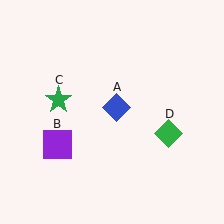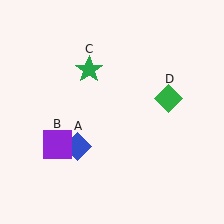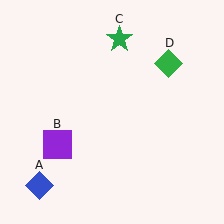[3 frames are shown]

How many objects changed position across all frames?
3 objects changed position: blue diamond (object A), green star (object C), green diamond (object D).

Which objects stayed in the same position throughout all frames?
Purple square (object B) remained stationary.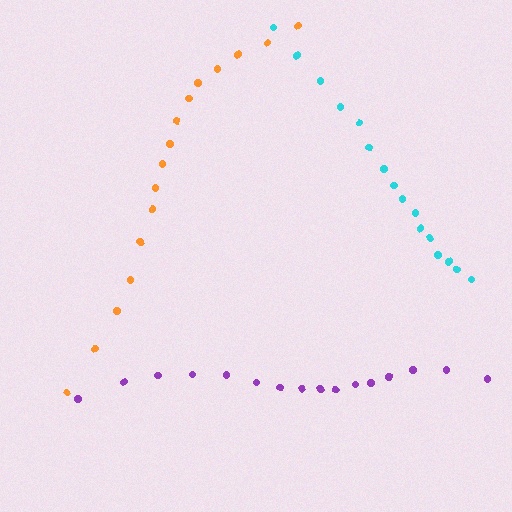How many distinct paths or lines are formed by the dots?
There are 3 distinct paths.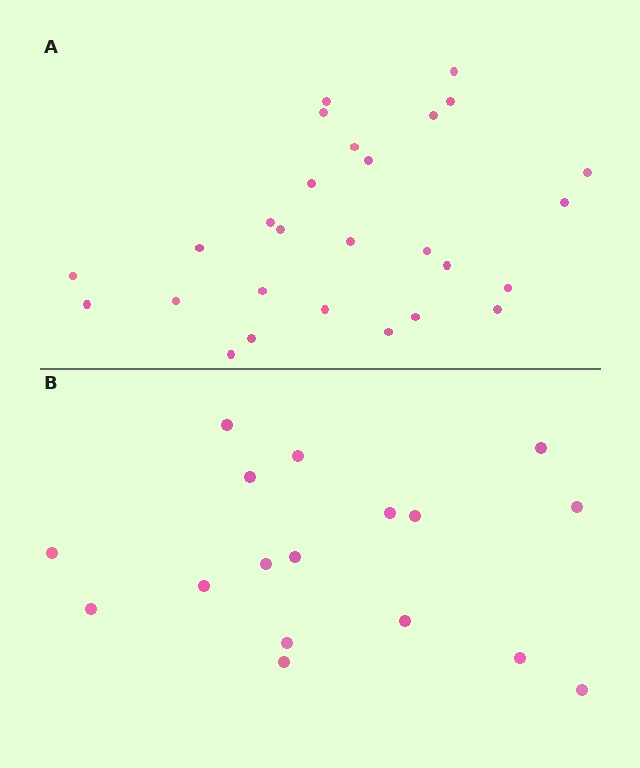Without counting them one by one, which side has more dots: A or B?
Region A (the top region) has more dots.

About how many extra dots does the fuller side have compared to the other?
Region A has roughly 10 or so more dots than region B.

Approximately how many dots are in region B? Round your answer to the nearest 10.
About 20 dots. (The exact count is 17, which rounds to 20.)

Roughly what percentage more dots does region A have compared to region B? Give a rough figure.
About 60% more.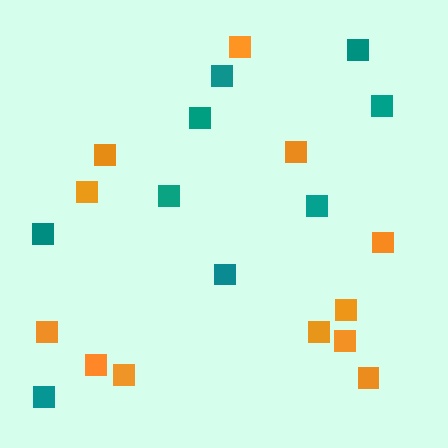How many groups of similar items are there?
There are 2 groups: one group of teal squares (9) and one group of orange squares (12).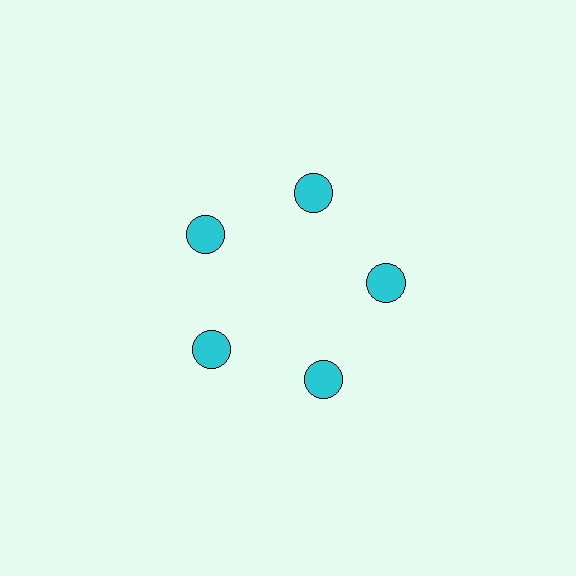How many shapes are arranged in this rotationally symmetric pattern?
There are 5 shapes, arranged in 5 groups of 1.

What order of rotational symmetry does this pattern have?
This pattern has 5-fold rotational symmetry.